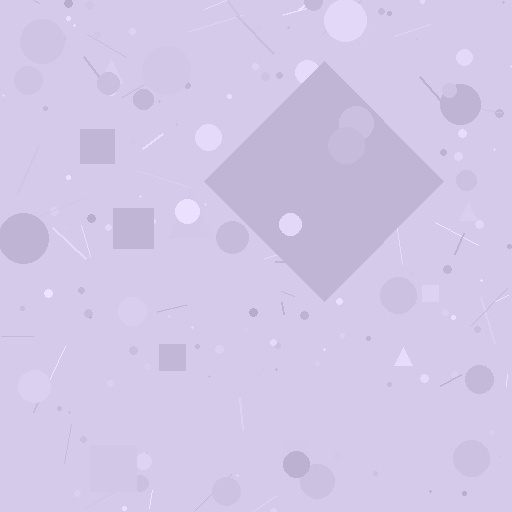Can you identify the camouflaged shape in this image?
The camouflaged shape is a diamond.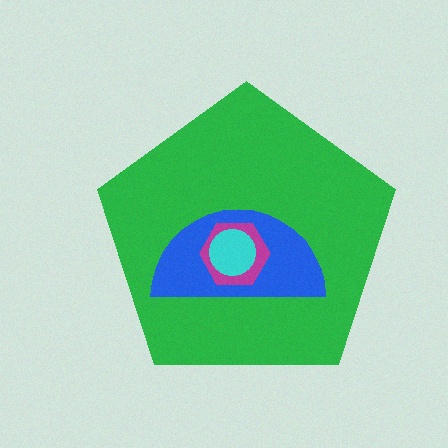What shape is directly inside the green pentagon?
The blue semicircle.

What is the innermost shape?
The cyan circle.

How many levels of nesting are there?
4.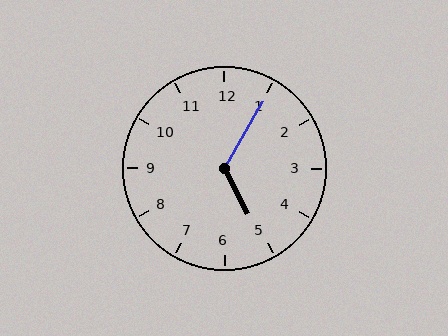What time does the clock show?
5:05.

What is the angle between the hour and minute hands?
Approximately 122 degrees.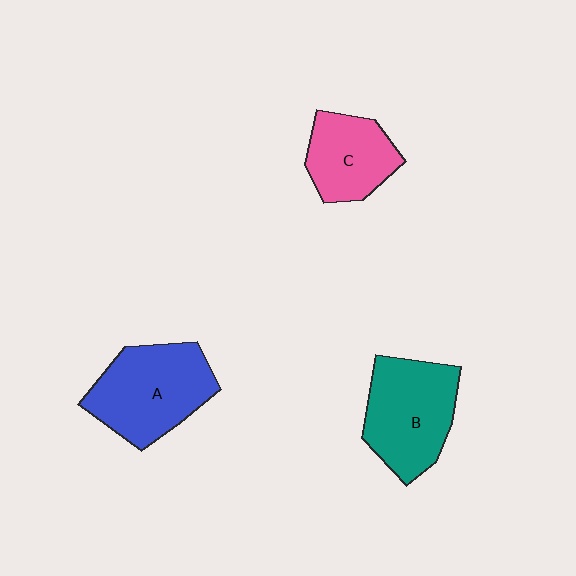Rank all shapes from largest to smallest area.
From largest to smallest: A (blue), B (teal), C (pink).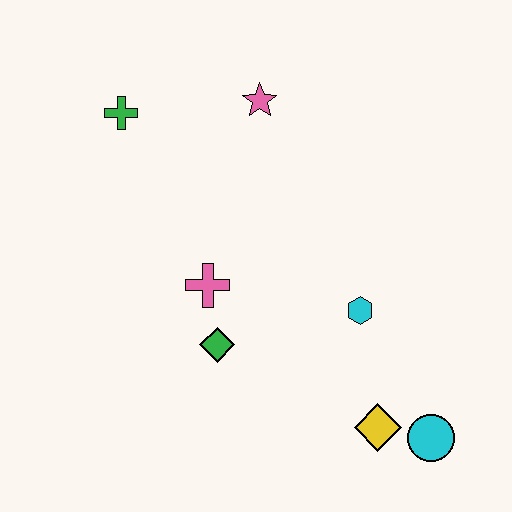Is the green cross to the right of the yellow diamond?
No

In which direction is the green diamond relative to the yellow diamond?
The green diamond is to the left of the yellow diamond.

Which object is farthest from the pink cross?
The cyan circle is farthest from the pink cross.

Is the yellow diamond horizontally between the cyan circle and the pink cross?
Yes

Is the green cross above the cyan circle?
Yes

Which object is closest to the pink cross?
The green diamond is closest to the pink cross.